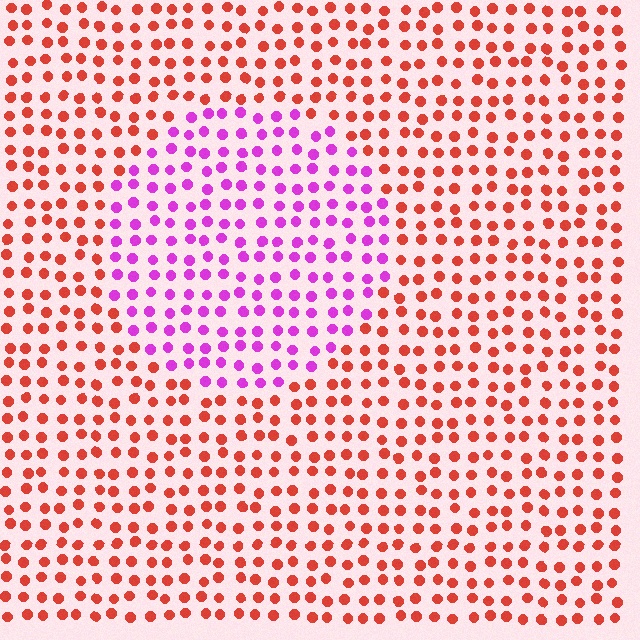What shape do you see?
I see a circle.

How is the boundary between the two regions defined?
The boundary is defined purely by a slight shift in hue (about 64 degrees). Spacing, size, and orientation are identical on both sides.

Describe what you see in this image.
The image is filled with small red elements in a uniform arrangement. A circle-shaped region is visible where the elements are tinted to a slightly different hue, forming a subtle color boundary.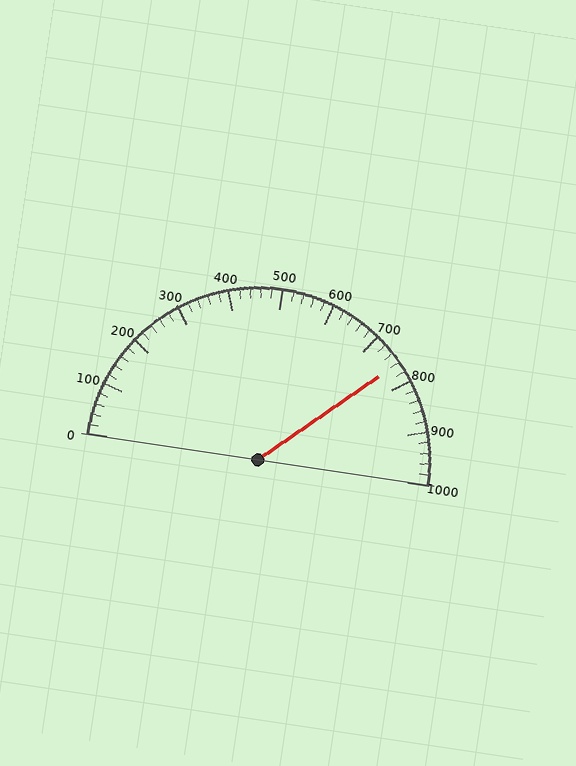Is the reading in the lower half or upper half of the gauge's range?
The reading is in the upper half of the range (0 to 1000).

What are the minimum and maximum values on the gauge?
The gauge ranges from 0 to 1000.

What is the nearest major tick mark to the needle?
The nearest major tick mark is 800.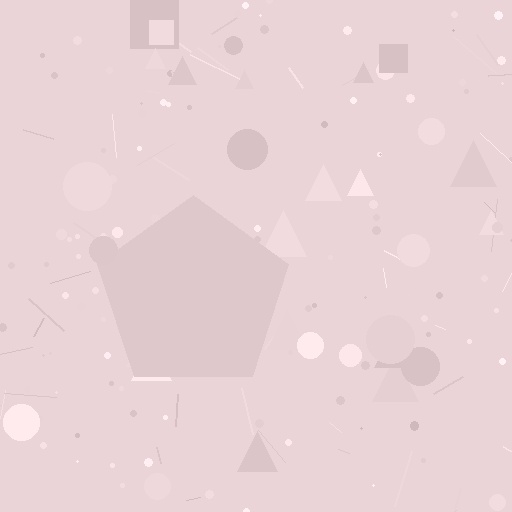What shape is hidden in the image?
A pentagon is hidden in the image.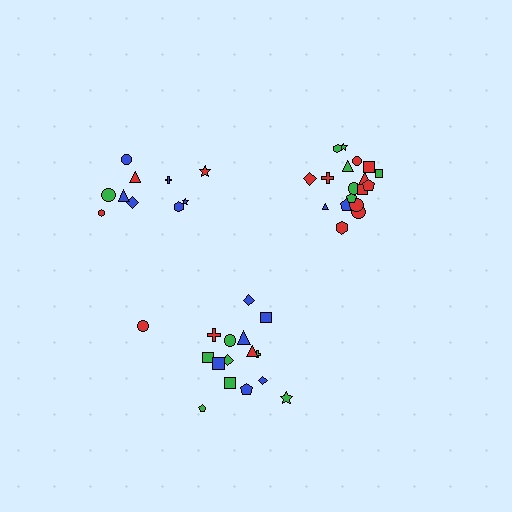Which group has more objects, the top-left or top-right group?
The top-right group.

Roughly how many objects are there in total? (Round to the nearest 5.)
Roughly 45 objects in total.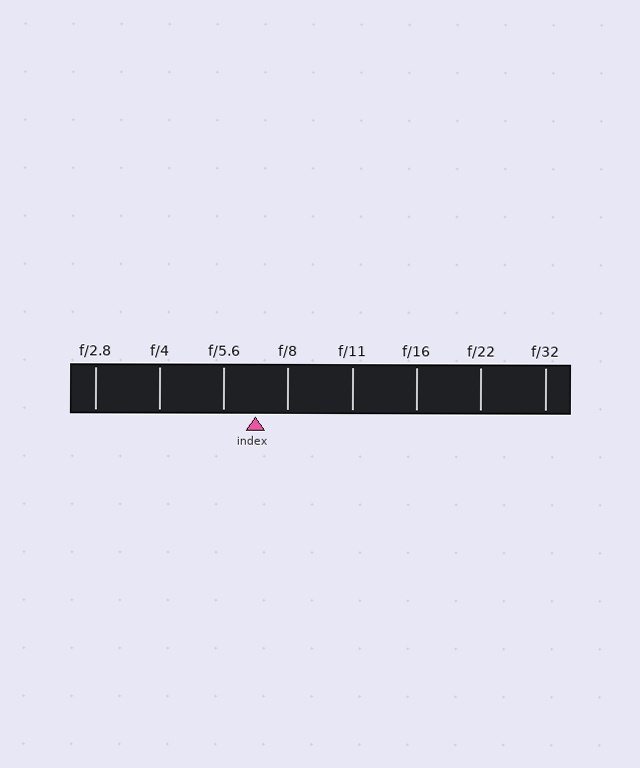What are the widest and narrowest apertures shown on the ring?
The widest aperture shown is f/2.8 and the narrowest is f/32.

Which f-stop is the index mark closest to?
The index mark is closest to f/5.6.